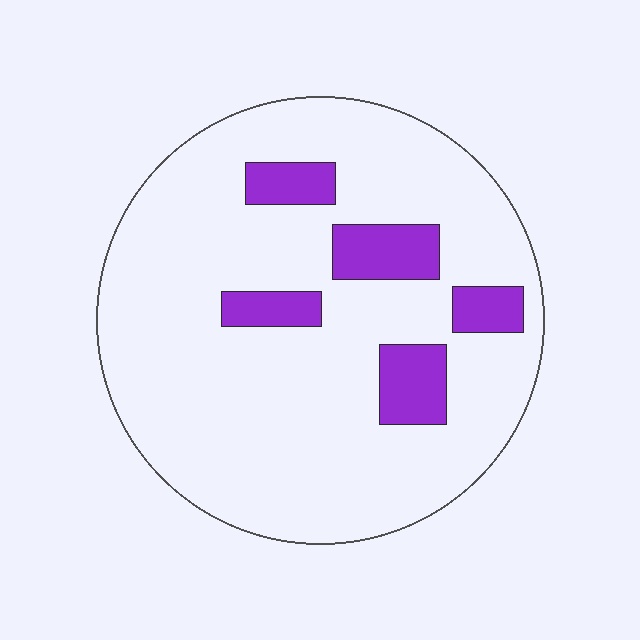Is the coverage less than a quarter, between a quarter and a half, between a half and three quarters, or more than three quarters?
Less than a quarter.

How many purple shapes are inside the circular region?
5.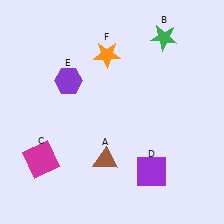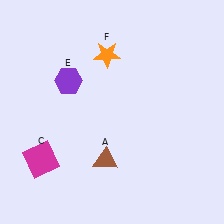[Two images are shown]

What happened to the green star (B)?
The green star (B) was removed in Image 2. It was in the top-right area of Image 1.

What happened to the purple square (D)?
The purple square (D) was removed in Image 2. It was in the bottom-right area of Image 1.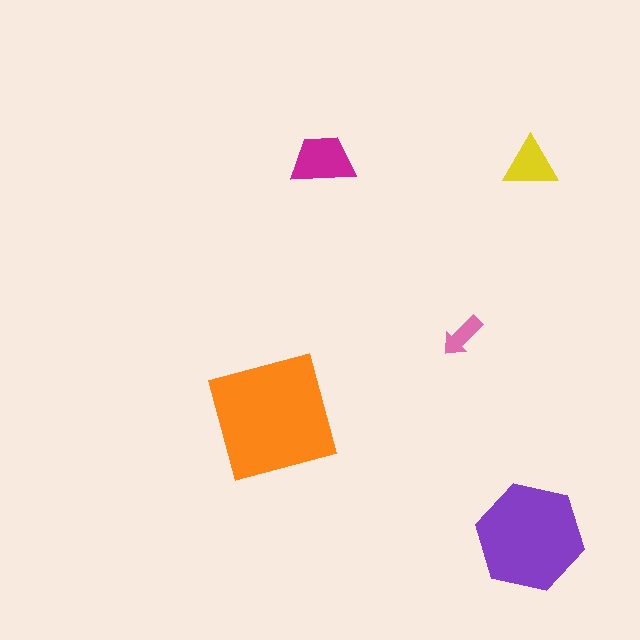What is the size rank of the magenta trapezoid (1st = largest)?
3rd.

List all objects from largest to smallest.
The orange square, the purple hexagon, the magenta trapezoid, the yellow triangle, the pink arrow.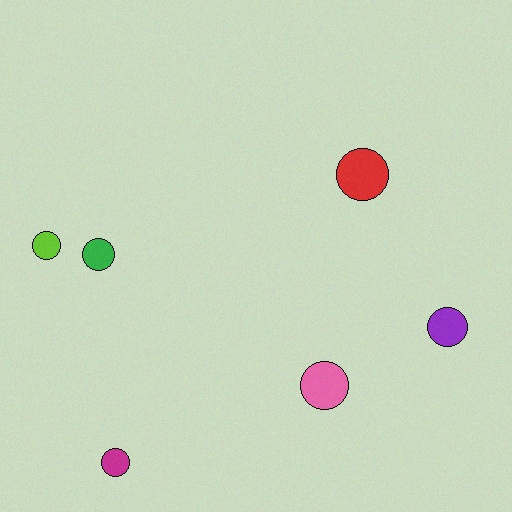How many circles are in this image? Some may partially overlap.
There are 6 circles.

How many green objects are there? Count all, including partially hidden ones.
There is 1 green object.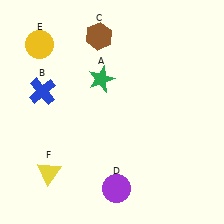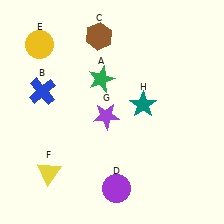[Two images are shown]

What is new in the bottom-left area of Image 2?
A purple star (G) was added in the bottom-left area of Image 2.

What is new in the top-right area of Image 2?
A teal star (H) was added in the top-right area of Image 2.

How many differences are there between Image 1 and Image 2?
There are 2 differences between the two images.